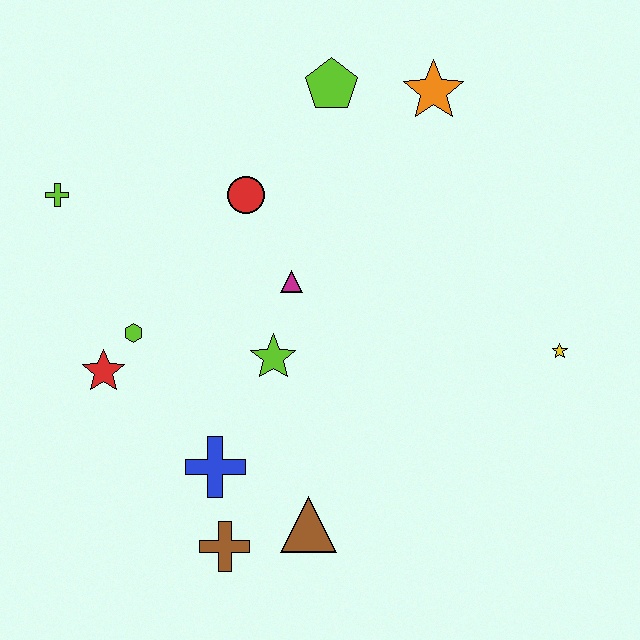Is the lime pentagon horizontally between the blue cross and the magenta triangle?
No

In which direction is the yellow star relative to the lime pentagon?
The yellow star is below the lime pentagon.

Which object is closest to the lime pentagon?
The orange star is closest to the lime pentagon.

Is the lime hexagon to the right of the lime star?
No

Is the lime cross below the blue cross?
No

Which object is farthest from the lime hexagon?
The yellow star is farthest from the lime hexagon.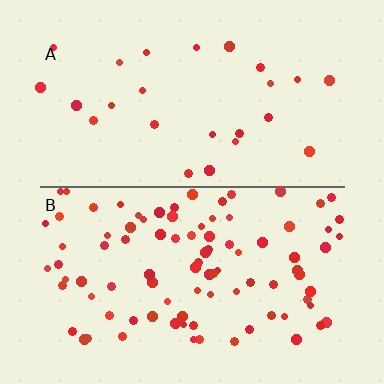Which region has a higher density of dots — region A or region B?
B (the bottom).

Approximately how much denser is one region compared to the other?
Approximately 3.6× — region B over region A.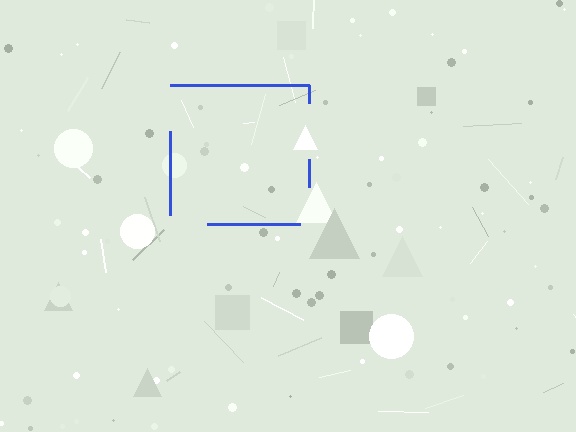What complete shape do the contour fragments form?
The contour fragments form a square.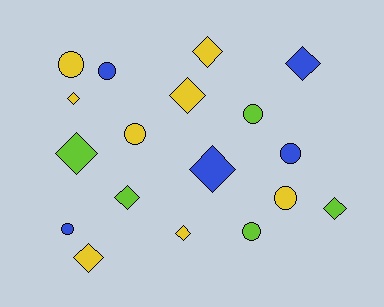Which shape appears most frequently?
Diamond, with 10 objects.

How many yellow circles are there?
There are 3 yellow circles.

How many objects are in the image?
There are 18 objects.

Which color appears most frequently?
Yellow, with 8 objects.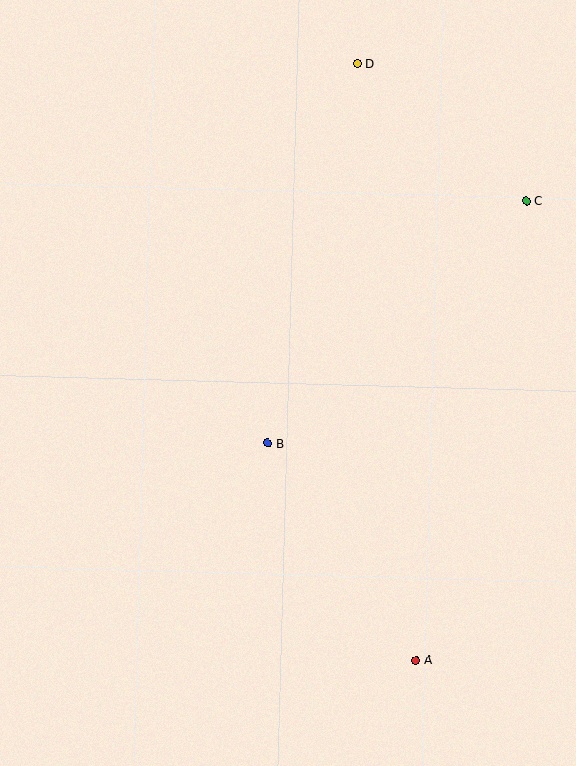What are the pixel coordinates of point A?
Point A is at (416, 660).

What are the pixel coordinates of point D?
Point D is at (357, 64).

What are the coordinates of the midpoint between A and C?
The midpoint between A and C is at (471, 430).